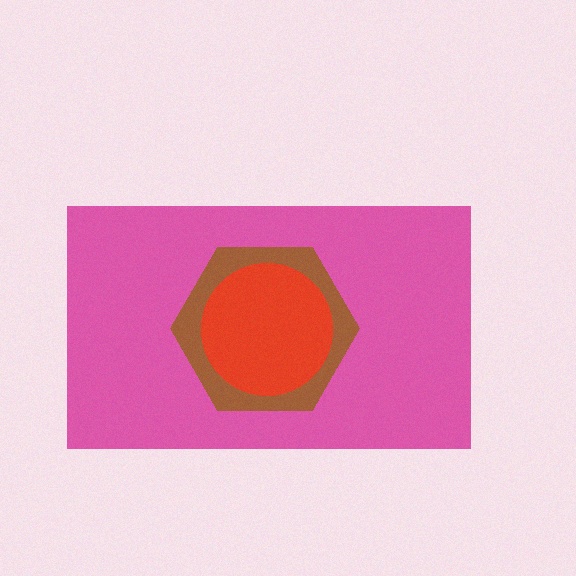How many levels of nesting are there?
3.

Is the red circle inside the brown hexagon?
Yes.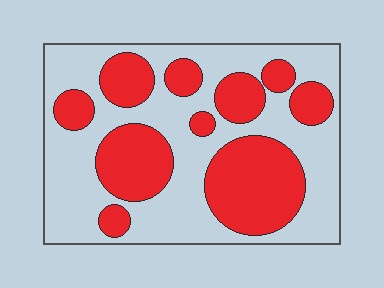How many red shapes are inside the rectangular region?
10.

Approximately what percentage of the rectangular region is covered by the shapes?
Approximately 40%.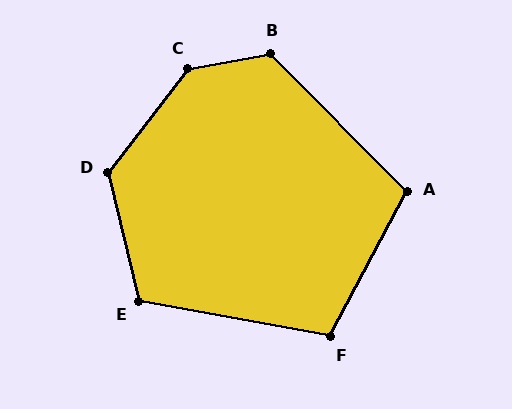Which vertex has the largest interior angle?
C, at approximately 138 degrees.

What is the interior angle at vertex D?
Approximately 129 degrees (obtuse).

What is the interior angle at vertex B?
Approximately 124 degrees (obtuse).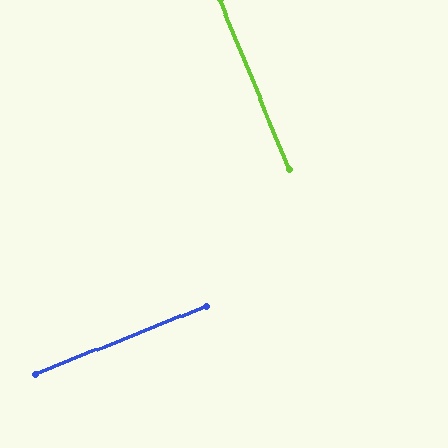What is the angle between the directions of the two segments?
Approximately 90 degrees.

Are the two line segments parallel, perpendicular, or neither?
Perpendicular — they meet at approximately 90°.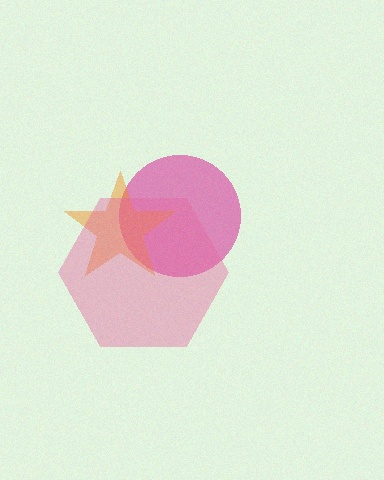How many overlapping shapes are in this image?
There are 3 overlapping shapes in the image.